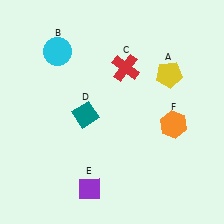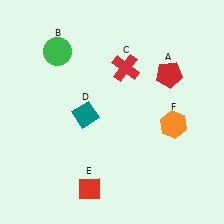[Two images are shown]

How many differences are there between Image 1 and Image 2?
There are 3 differences between the two images.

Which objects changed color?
A changed from yellow to red. B changed from cyan to green. E changed from purple to red.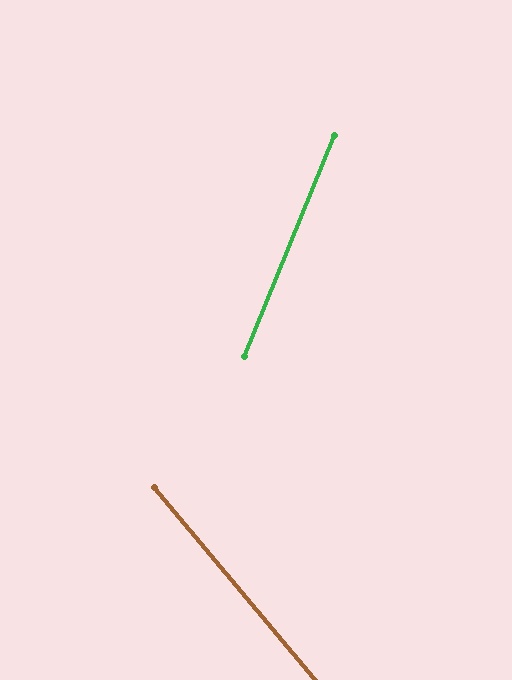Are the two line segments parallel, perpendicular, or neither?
Neither parallel nor perpendicular — they differ by about 62°.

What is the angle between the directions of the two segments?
Approximately 62 degrees.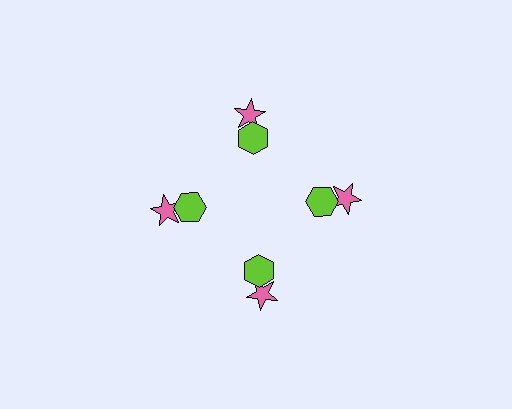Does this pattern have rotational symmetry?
Yes, this pattern has 4-fold rotational symmetry. It looks the same after rotating 90 degrees around the center.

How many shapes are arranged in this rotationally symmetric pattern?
There are 8 shapes, arranged in 4 groups of 2.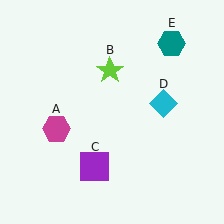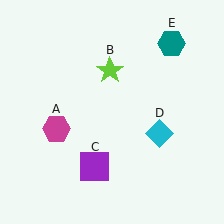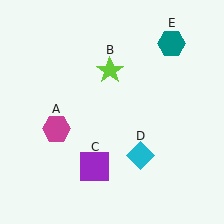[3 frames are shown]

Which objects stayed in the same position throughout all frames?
Magenta hexagon (object A) and lime star (object B) and purple square (object C) and teal hexagon (object E) remained stationary.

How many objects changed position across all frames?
1 object changed position: cyan diamond (object D).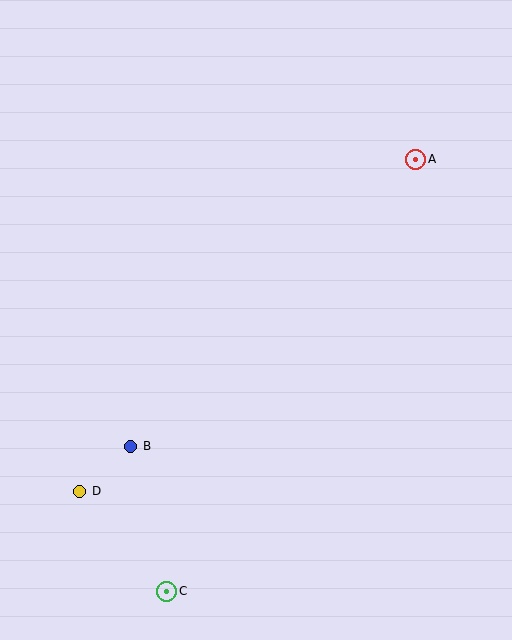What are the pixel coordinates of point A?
Point A is at (416, 159).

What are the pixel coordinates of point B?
Point B is at (131, 446).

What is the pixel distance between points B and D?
The distance between B and D is 68 pixels.